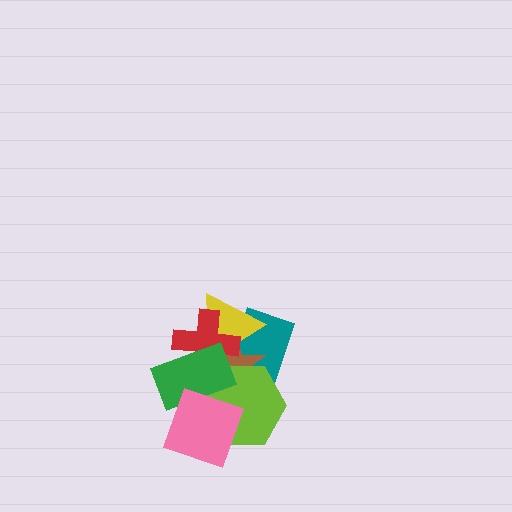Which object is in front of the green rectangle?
The pink diamond is in front of the green rectangle.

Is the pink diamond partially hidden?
No, no other shape covers it.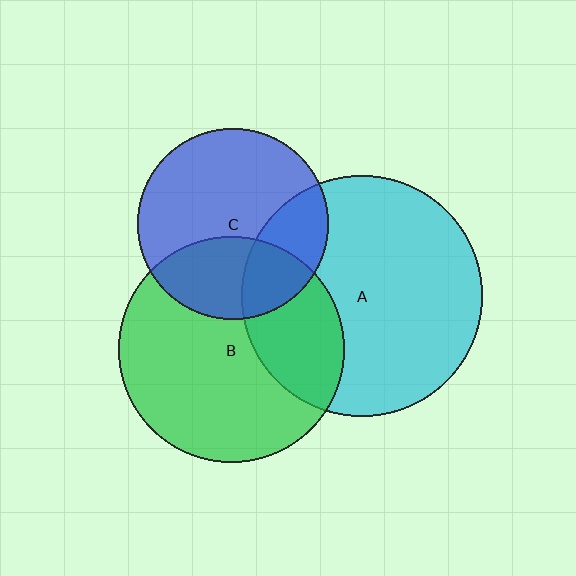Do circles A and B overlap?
Yes.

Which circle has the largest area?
Circle A (cyan).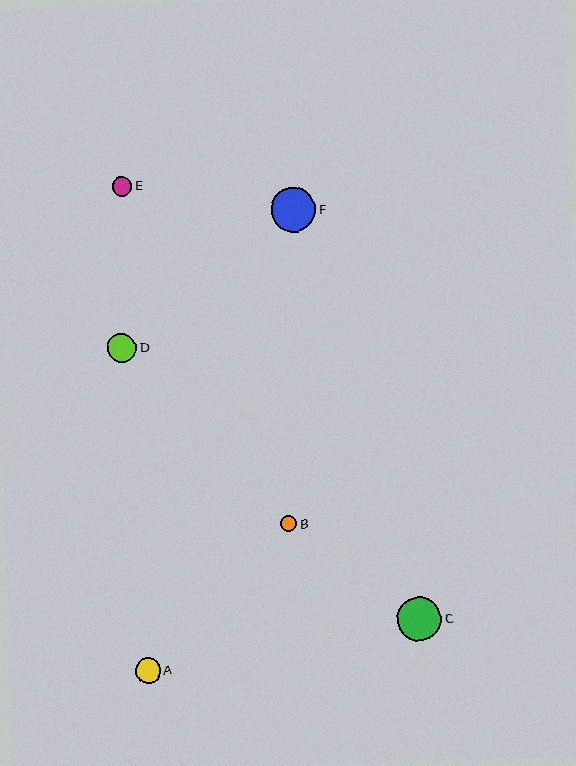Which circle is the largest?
Circle F is the largest with a size of approximately 45 pixels.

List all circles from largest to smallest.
From largest to smallest: F, C, D, A, E, B.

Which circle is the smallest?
Circle B is the smallest with a size of approximately 16 pixels.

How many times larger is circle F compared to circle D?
Circle F is approximately 1.5 times the size of circle D.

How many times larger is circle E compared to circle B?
Circle E is approximately 1.2 times the size of circle B.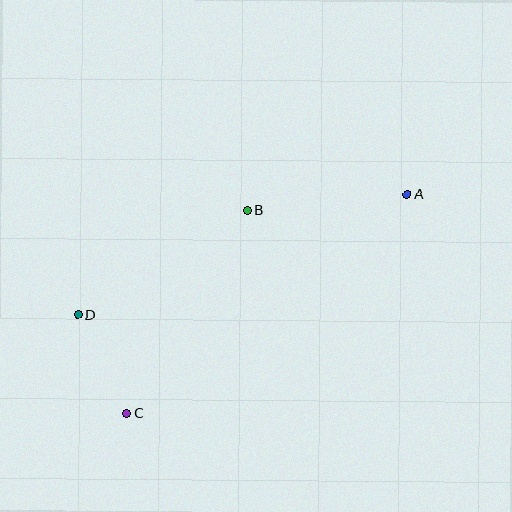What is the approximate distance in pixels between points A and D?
The distance between A and D is approximately 351 pixels.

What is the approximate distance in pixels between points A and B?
The distance between A and B is approximately 160 pixels.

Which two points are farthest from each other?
Points A and C are farthest from each other.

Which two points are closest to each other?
Points C and D are closest to each other.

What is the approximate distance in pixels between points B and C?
The distance between B and C is approximately 236 pixels.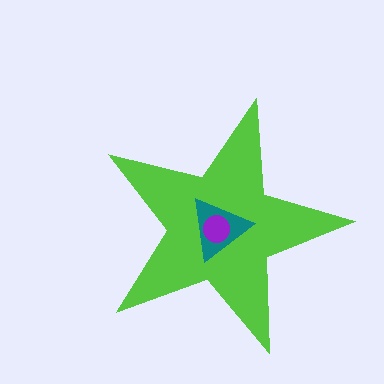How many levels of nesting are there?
3.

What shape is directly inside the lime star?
The teal triangle.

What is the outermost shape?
The lime star.